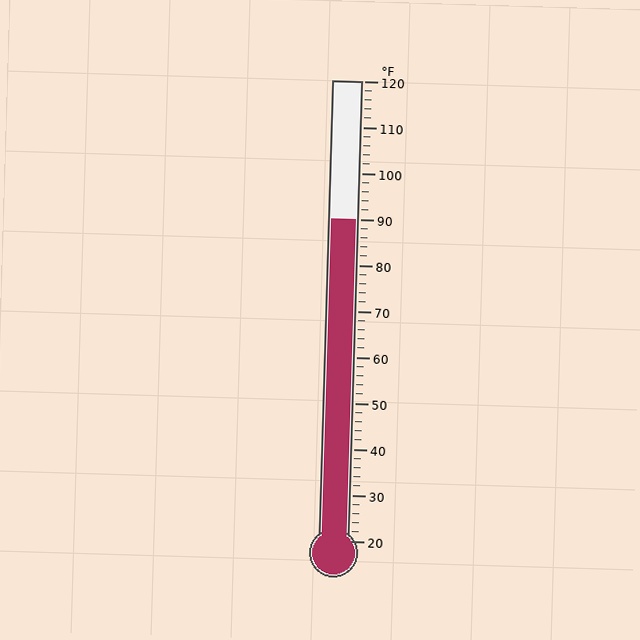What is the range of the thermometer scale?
The thermometer scale ranges from 20°F to 120°F.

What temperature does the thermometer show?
The thermometer shows approximately 90°F.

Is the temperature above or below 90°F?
The temperature is at 90°F.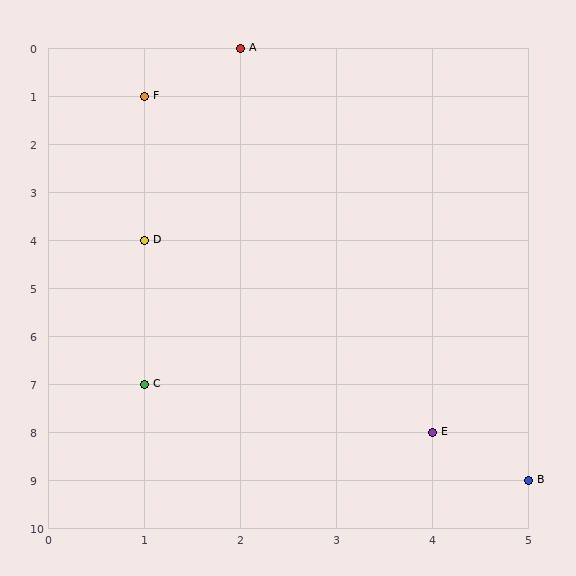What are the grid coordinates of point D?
Point D is at grid coordinates (1, 4).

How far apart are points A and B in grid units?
Points A and B are 3 columns and 9 rows apart (about 9.5 grid units diagonally).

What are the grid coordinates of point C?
Point C is at grid coordinates (1, 7).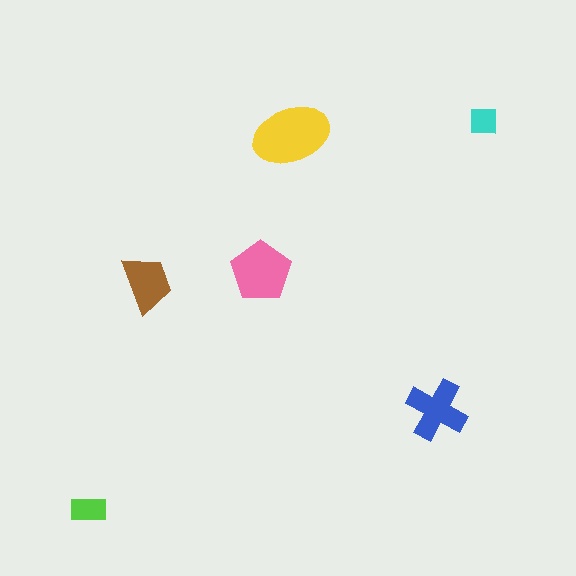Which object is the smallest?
The cyan square.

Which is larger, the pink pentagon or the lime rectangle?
The pink pentagon.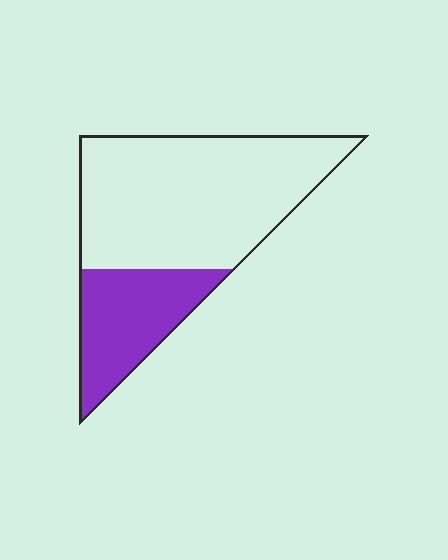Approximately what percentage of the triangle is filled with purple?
Approximately 30%.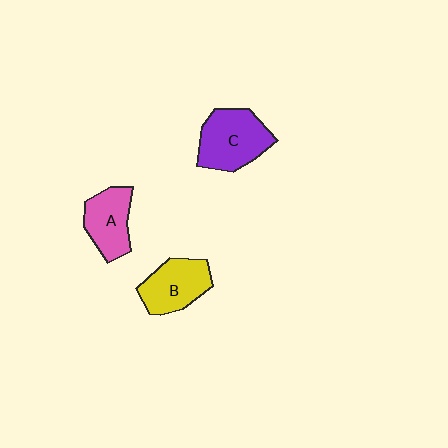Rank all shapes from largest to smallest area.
From largest to smallest: C (purple), B (yellow), A (pink).